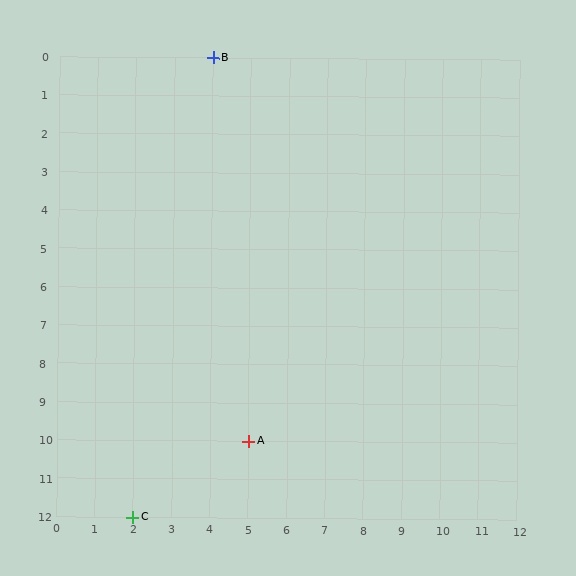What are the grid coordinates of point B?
Point B is at grid coordinates (4, 0).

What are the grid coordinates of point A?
Point A is at grid coordinates (5, 10).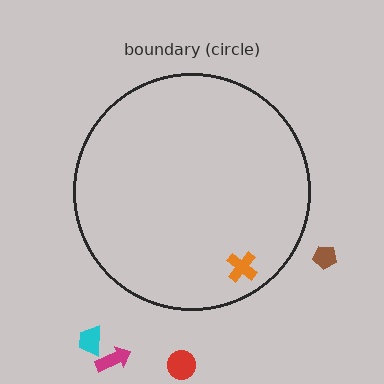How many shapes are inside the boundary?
1 inside, 4 outside.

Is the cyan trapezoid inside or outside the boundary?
Outside.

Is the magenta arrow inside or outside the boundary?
Outside.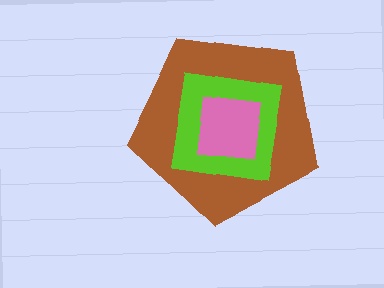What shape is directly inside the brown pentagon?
The lime square.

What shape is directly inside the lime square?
The pink square.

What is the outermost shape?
The brown pentagon.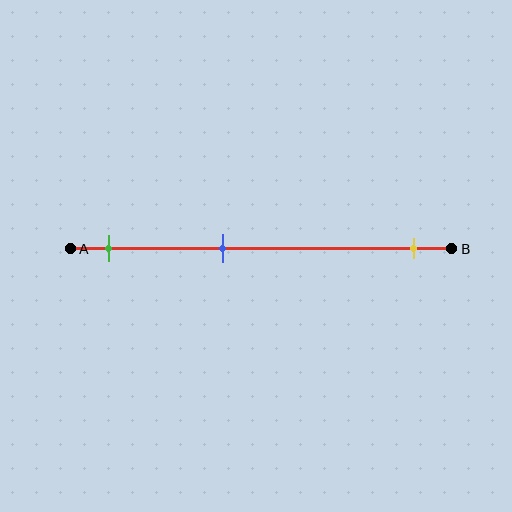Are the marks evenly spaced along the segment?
No, the marks are not evenly spaced.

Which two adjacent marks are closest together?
The green and blue marks are the closest adjacent pair.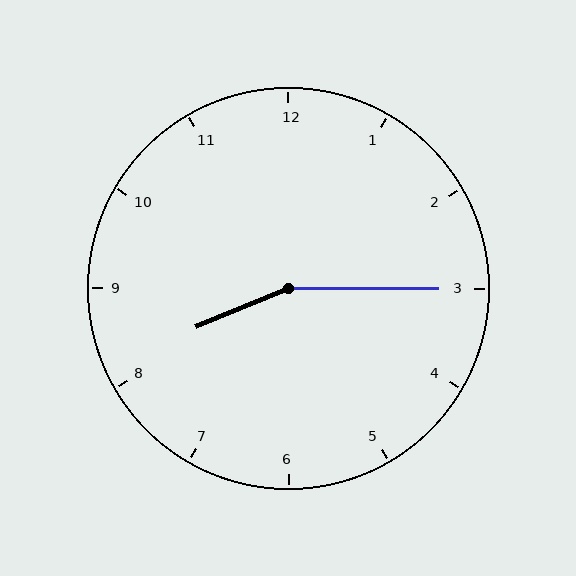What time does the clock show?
8:15.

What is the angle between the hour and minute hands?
Approximately 158 degrees.